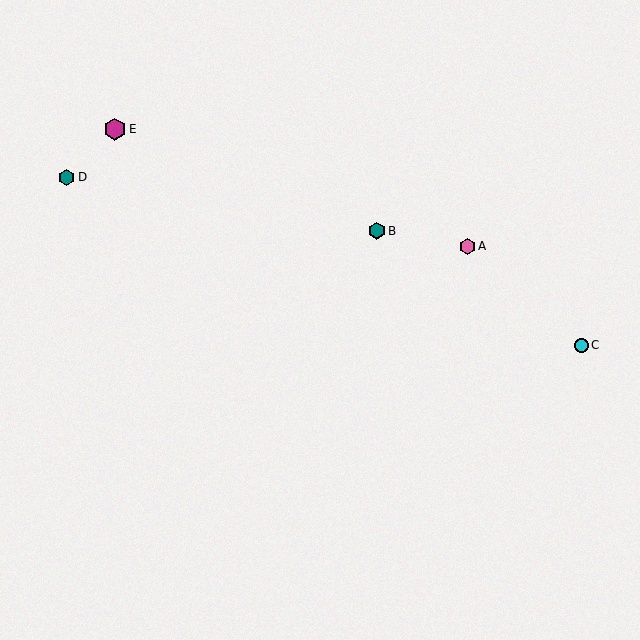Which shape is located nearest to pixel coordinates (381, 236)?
The teal hexagon (labeled B) at (377, 231) is nearest to that location.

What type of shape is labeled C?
Shape C is a cyan circle.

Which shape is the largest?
The magenta hexagon (labeled E) is the largest.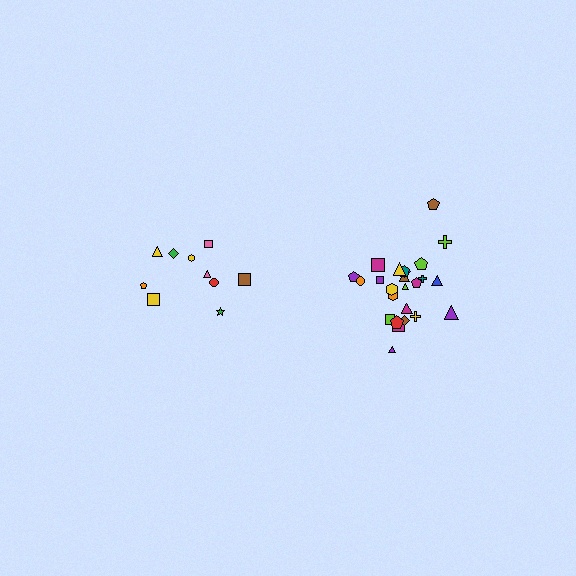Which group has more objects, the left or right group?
The right group.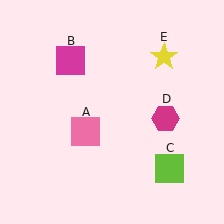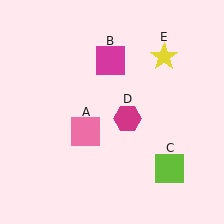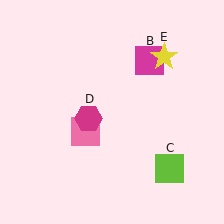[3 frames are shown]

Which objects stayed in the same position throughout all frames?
Pink square (object A) and lime square (object C) and yellow star (object E) remained stationary.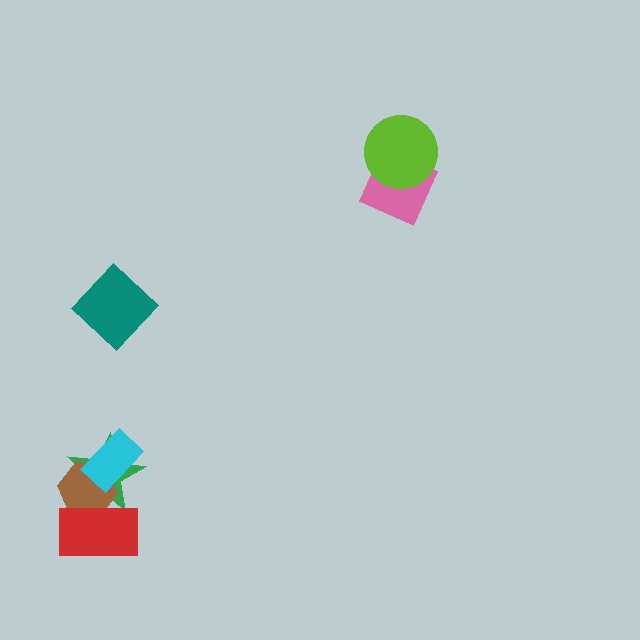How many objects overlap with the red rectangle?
2 objects overlap with the red rectangle.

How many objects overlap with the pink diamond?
1 object overlaps with the pink diamond.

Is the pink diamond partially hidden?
Yes, it is partially covered by another shape.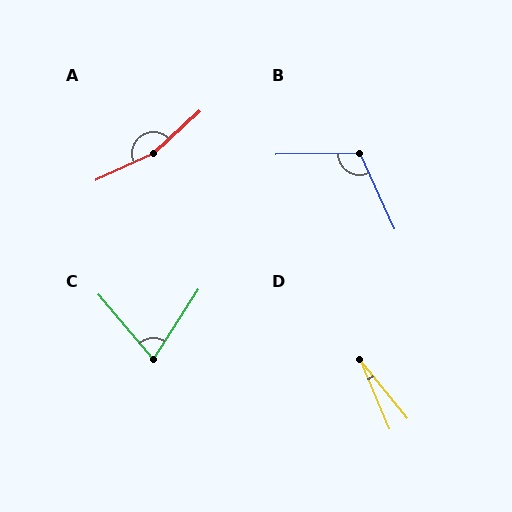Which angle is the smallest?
D, at approximately 16 degrees.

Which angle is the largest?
A, at approximately 162 degrees.